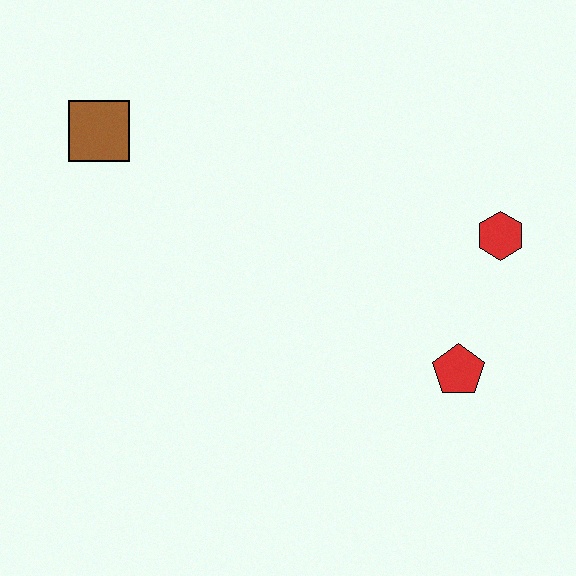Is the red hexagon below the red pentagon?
No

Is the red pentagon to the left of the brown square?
No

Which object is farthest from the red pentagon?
The brown square is farthest from the red pentagon.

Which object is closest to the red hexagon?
The red pentagon is closest to the red hexagon.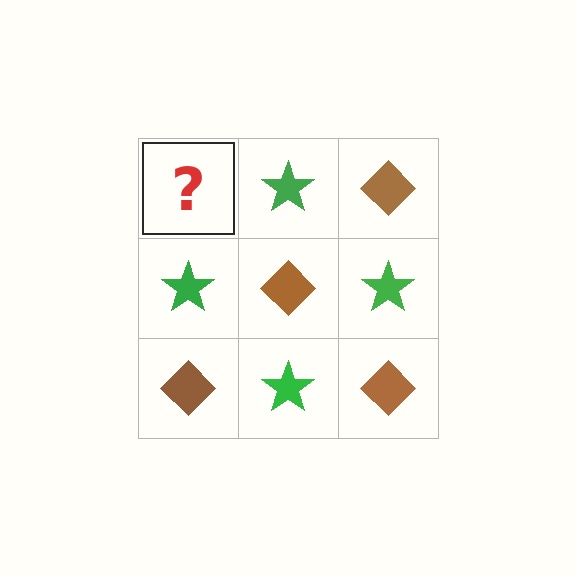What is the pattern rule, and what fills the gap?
The rule is that it alternates brown diamond and green star in a checkerboard pattern. The gap should be filled with a brown diamond.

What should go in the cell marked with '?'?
The missing cell should contain a brown diamond.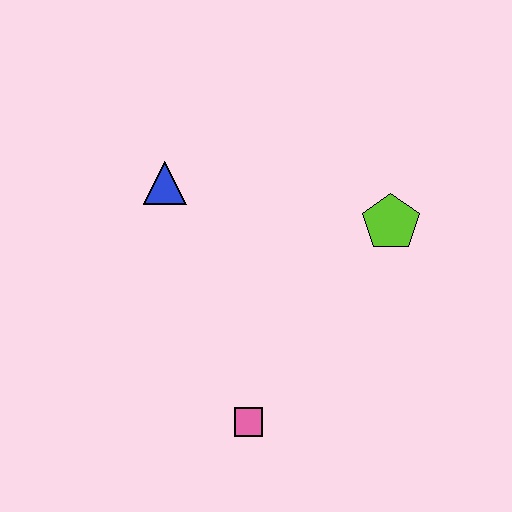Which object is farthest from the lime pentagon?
The pink square is farthest from the lime pentagon.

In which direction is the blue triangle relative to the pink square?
The blue triangle is above the pink square.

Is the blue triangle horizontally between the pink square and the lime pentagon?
No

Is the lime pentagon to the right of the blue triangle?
Yes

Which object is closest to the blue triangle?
The lime pentagon is closest to the blue triangle.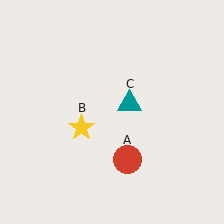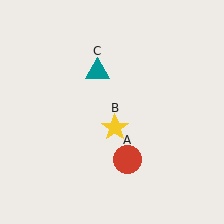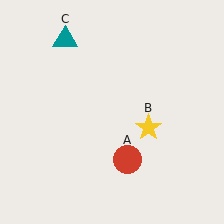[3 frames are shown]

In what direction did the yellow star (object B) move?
The yellow star (object B) moved right.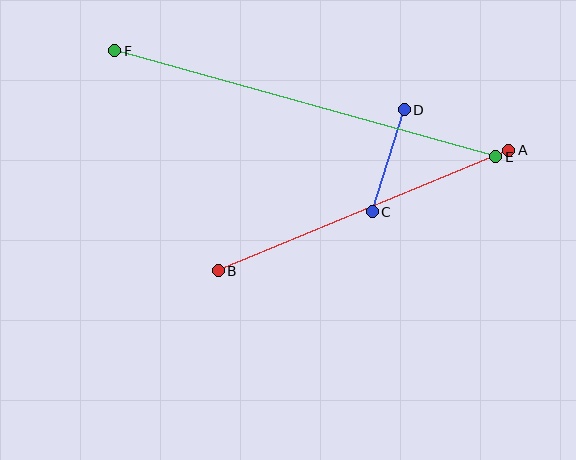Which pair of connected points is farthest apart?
Points E and F are farthest apart.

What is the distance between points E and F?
The distance is approximately 395 pixels.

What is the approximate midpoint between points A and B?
The midpoint is at approximately (364, 210) pixels.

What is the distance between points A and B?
The distance is approximately 315 pixels.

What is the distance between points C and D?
The distance is approximately 107 pixels.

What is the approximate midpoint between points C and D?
The midpoint is at approximately (388, 161) pixels.